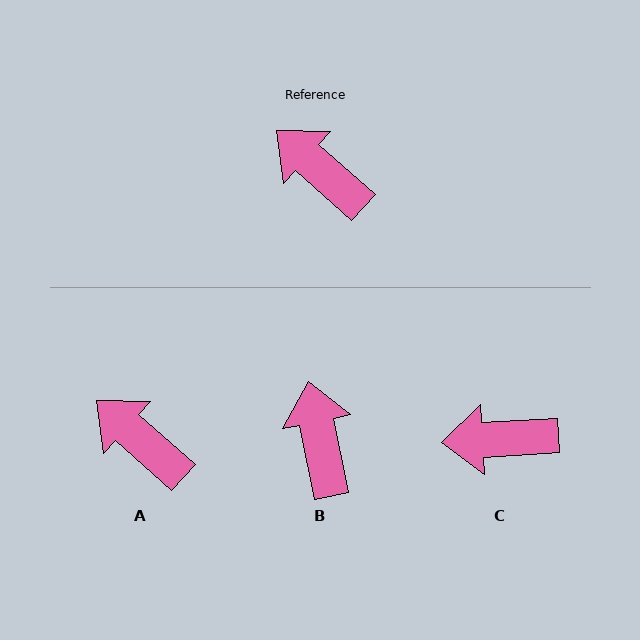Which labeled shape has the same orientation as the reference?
A.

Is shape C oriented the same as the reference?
No, it is off by about 45 degrees.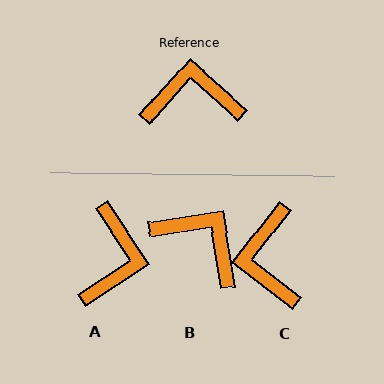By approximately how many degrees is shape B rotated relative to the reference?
Approximately 39 degrees clockwise.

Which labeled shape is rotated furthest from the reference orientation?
A, about 105 degrees away.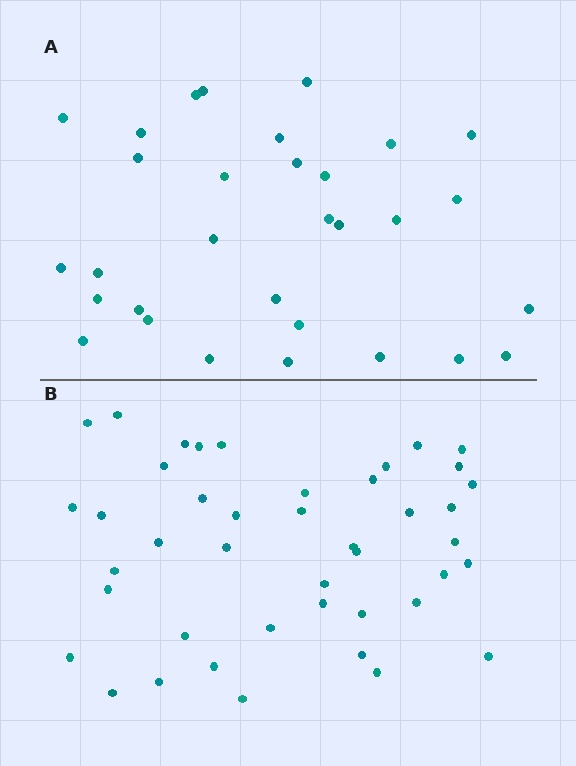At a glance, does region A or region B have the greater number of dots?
Region B (the bottom region) has more dots.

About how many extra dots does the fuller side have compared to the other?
Region B has roughly 12 or so more dots than region A.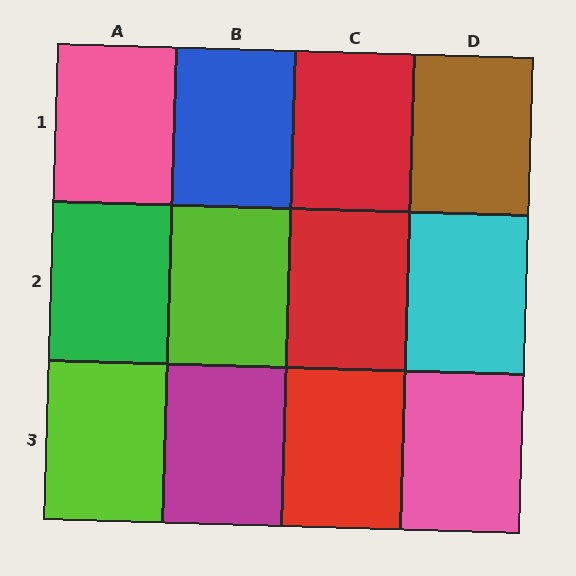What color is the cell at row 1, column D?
Brown.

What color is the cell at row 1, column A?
Pink.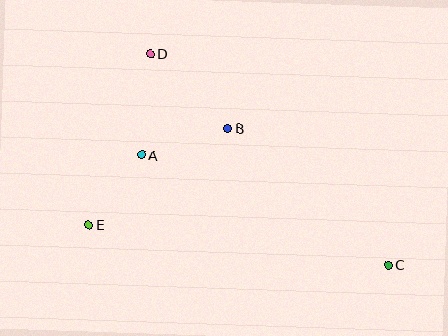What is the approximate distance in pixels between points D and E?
The distance between D and E is approximately 182 pixels.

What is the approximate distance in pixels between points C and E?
The distance between C and E is approximately 302 pixels.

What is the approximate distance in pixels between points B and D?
The distance between B and D is approximately 108 pixels.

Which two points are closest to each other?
Points A and E are closest to each other.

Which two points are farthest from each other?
Points C and D are farthest from each other.